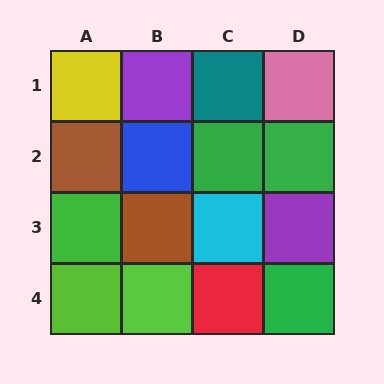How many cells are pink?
1 cell is pink.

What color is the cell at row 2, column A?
Brown.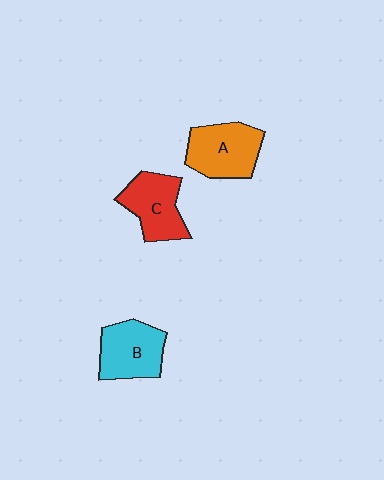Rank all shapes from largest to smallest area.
From largest to smallest: A (orange), B (cyan), C (red).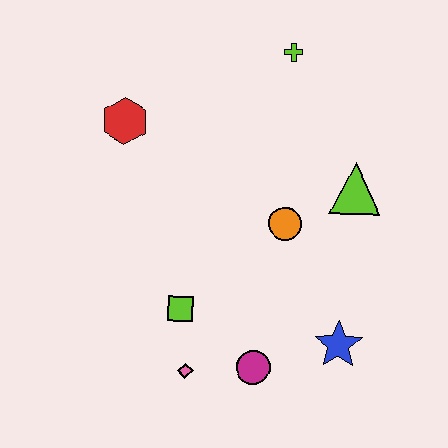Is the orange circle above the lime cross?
No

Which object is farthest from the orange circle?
The red hexagon is farthest from the orange circle.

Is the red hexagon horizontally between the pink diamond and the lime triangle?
No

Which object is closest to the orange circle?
The lime triangle is closest to the orange circle.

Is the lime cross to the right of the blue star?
No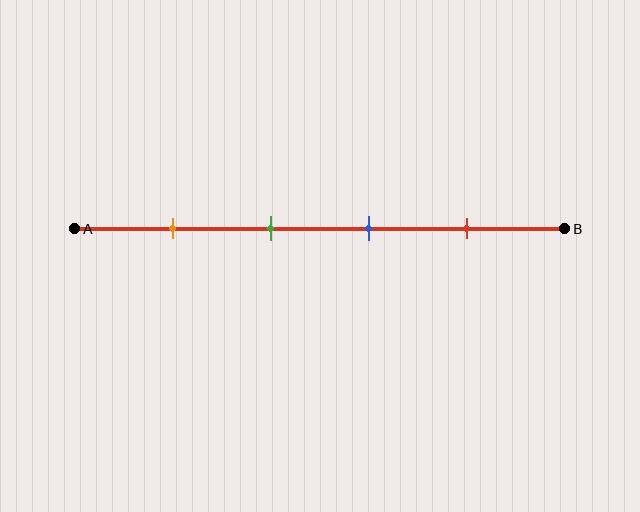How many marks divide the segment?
There are 4 marks dividing the segment.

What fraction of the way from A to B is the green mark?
The green mark is approximately 40% (0.4) of the way from A to B.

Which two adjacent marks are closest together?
The green and blue marks are the closest adjacent pair.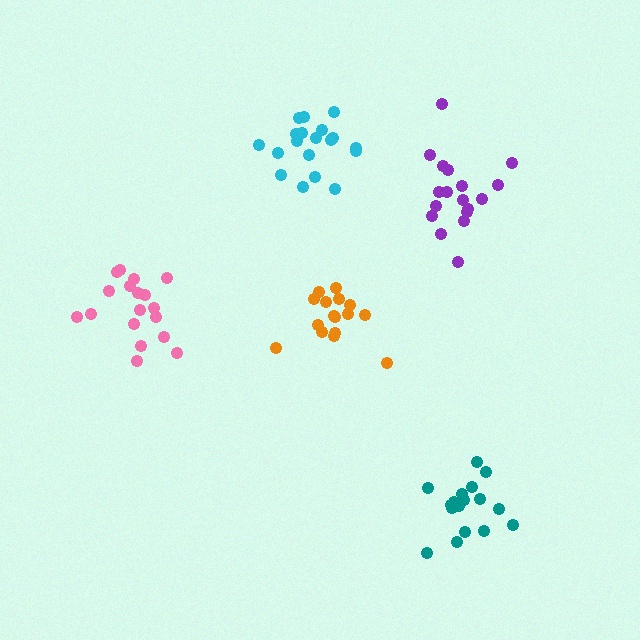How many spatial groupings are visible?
There are 5 spatial groupings.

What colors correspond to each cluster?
The clusters are colored: teal, orange, purple, cyan, pink.